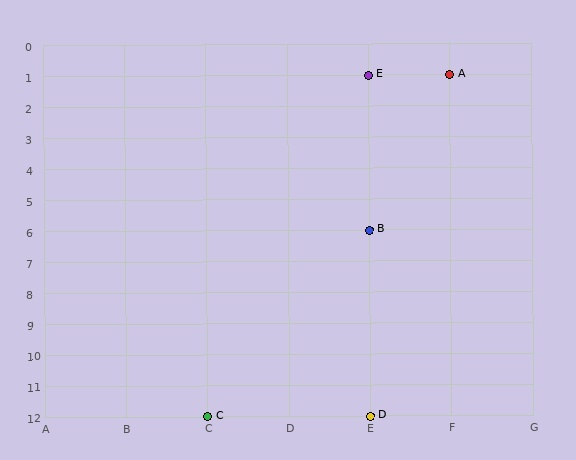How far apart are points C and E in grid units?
Points C and E are 2 columns and 11 rows apart (about 11.2 grid units diagonally).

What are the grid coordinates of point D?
Point D is at grid coordinates (E, 12).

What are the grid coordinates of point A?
Point A is at grid coordinates (F, 1).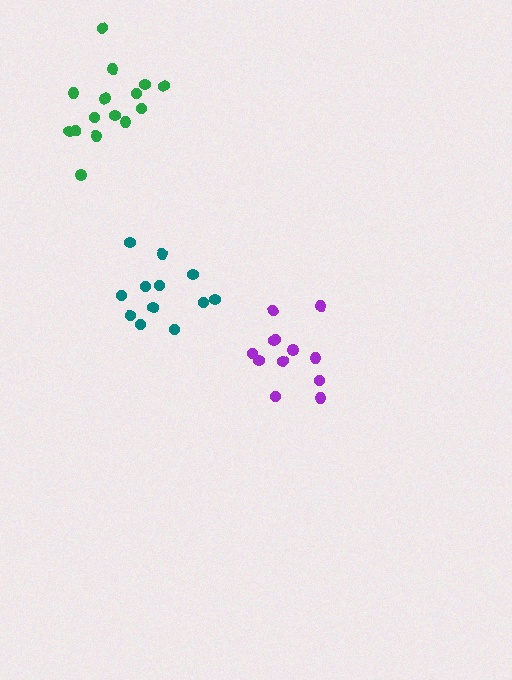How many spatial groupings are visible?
There are 3 spatial groupings.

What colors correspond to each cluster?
The clusters are colored: green, teal, purple.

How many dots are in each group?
Group 1: 15 dots, Group 2: 12 dots, Group 3: 12 dots (39 total).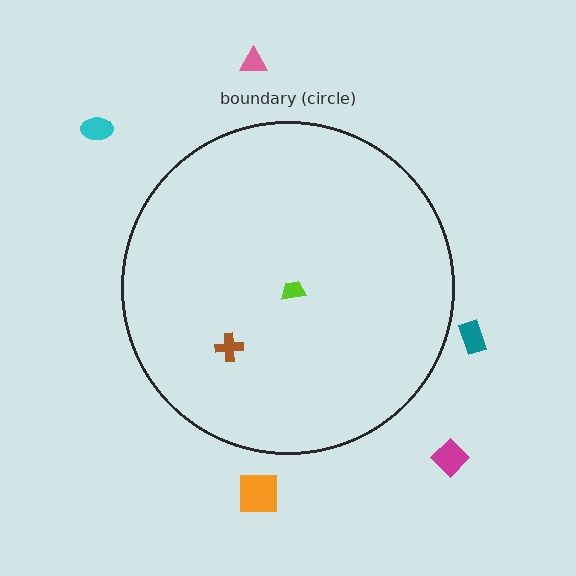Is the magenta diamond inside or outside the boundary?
Outside.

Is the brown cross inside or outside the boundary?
Inside.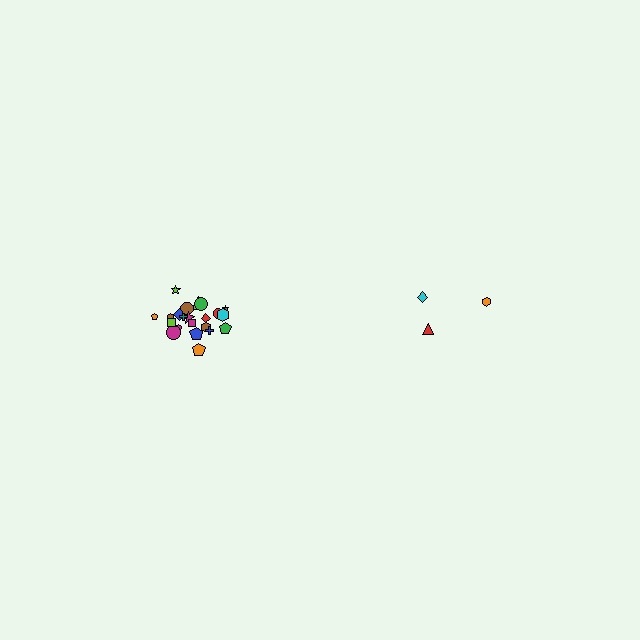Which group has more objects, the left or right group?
The left group.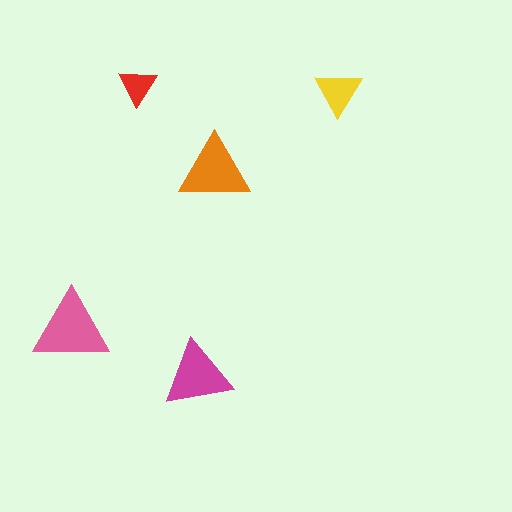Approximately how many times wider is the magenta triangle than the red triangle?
About 2 times wider.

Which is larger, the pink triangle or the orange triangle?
The pink one.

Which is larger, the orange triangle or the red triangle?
The orange one.